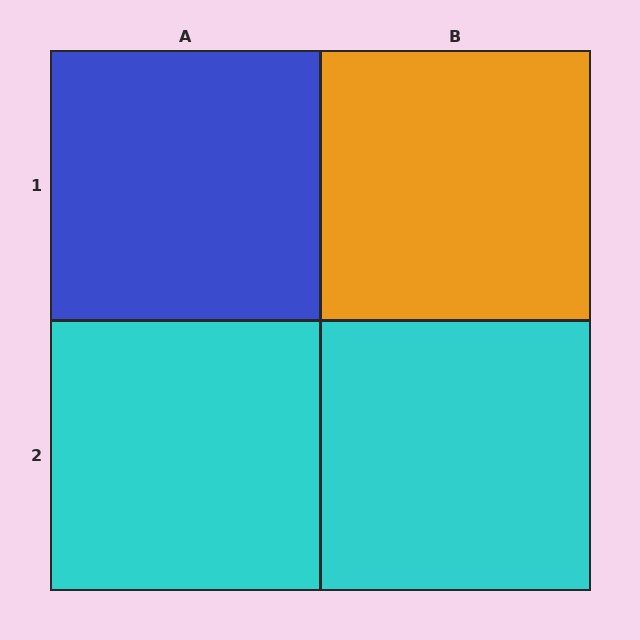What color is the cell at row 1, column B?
Orange.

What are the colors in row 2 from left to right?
Cyan, cyan.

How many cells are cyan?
2 cells are cyan.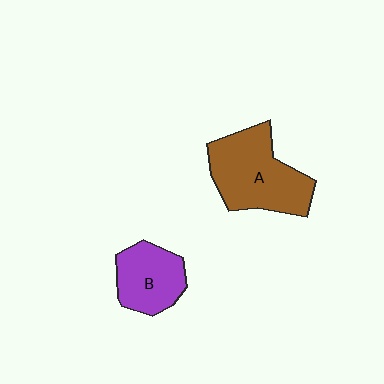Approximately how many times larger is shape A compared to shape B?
Approximately 1.6 times.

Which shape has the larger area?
Shape A (brown).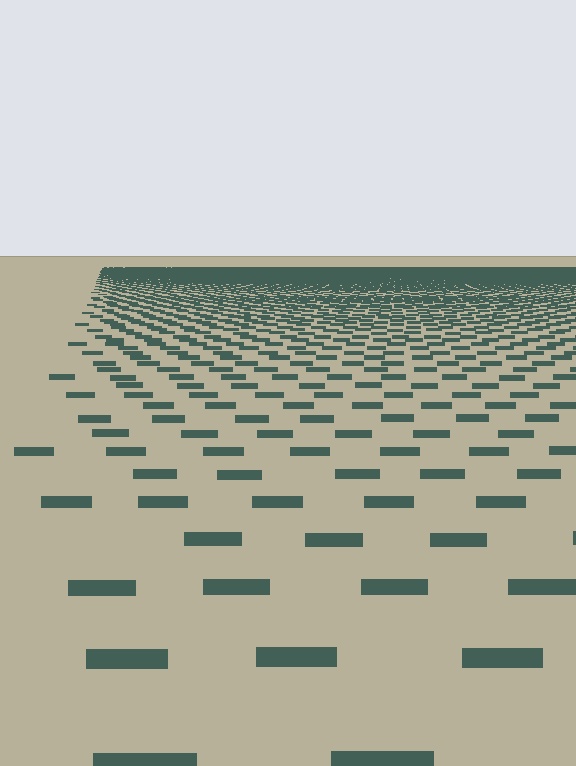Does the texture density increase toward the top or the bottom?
Density increases toward the top.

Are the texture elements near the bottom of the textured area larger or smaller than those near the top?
Larger. Near the bottom, elements are closer to the viewer and appear at a bigger on-screen size.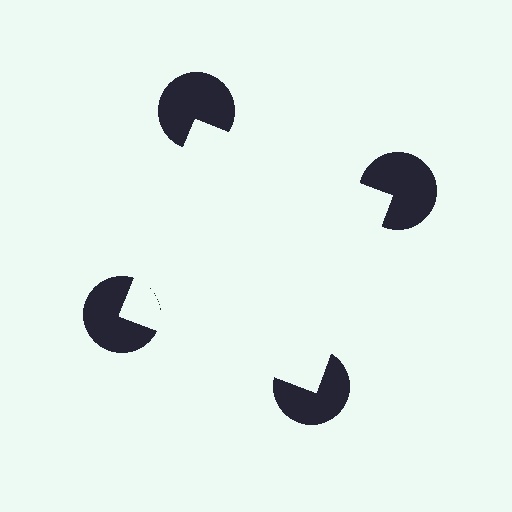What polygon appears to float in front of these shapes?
An illusory square — its edges are inferred from the aligned wedge cuts in the pac-man discs, not physically drawn.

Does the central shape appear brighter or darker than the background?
It typically appears slightly brighter than the background, even though no actual brightness change is drawn.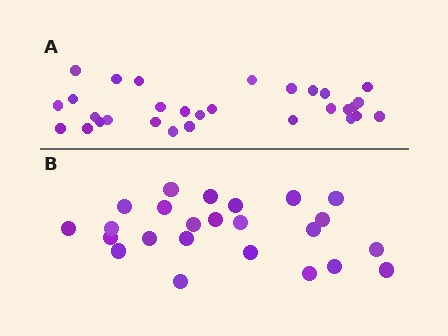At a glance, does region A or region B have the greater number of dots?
Region A (the top region) has more dots.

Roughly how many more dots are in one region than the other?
Region A has about 6 more dots than region B.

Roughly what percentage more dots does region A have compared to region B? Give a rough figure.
About 25% more.